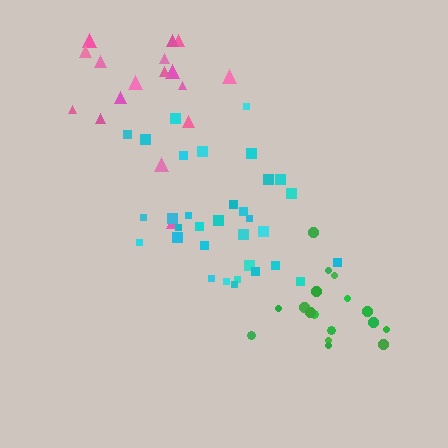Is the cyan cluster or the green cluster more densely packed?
Cyan.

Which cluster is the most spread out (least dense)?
Pink.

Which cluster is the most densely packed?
Cyan.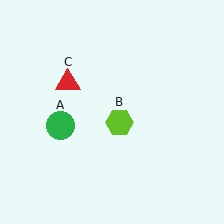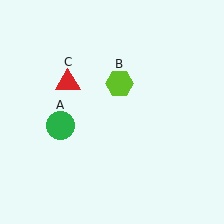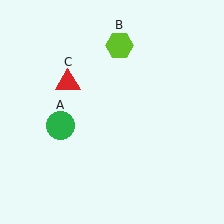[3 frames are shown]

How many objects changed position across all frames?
1 object changed position: lime hexagon (object B).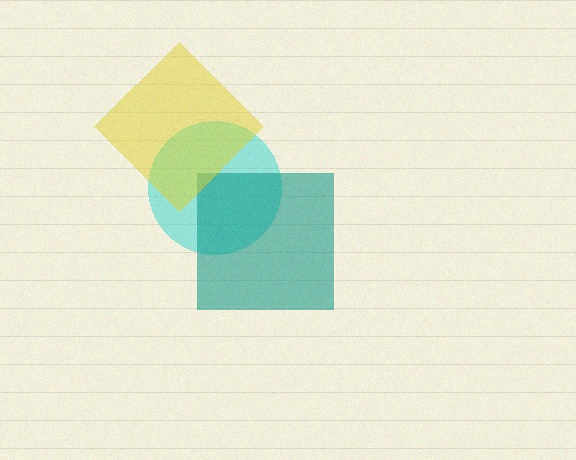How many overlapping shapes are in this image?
There are 3 overlapping shapes in the image.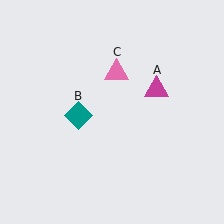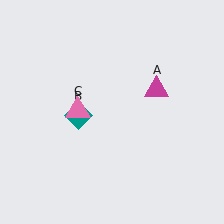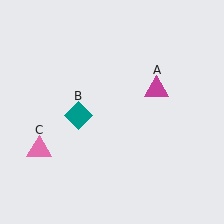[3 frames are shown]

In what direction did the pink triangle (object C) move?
The pink triangle (object C) moved down and to the left.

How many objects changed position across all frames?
1 object changed position: pink triangle (object C).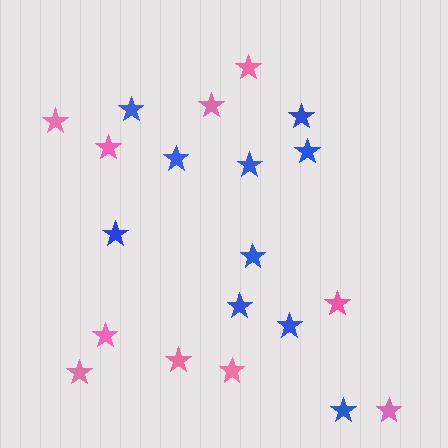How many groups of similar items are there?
There are 2 groups: one group of pink stars (10) and one group of blue stars (10).